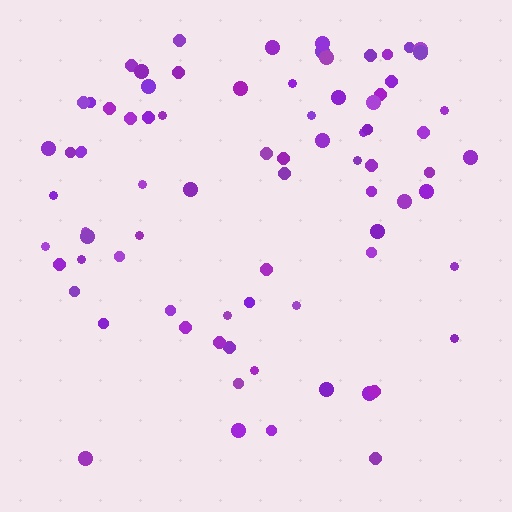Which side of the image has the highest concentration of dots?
The top.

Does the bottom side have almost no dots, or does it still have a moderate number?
Still a moderate number, just noticeably fewer than the top.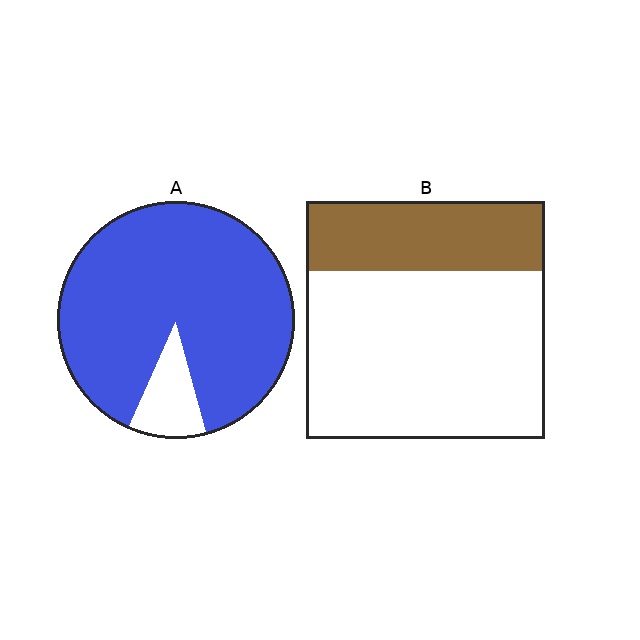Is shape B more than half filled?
No.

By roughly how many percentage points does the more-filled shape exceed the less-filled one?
By roughly 60 percentage points (A over B).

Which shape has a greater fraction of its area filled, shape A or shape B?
Shape A.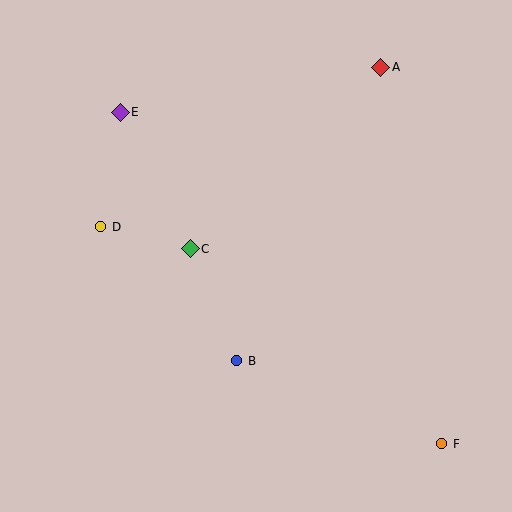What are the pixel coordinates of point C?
Point C is at (190, 249).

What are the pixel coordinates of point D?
Point D is at (101, 227).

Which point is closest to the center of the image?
Point C at (190, 249) is closest to the center.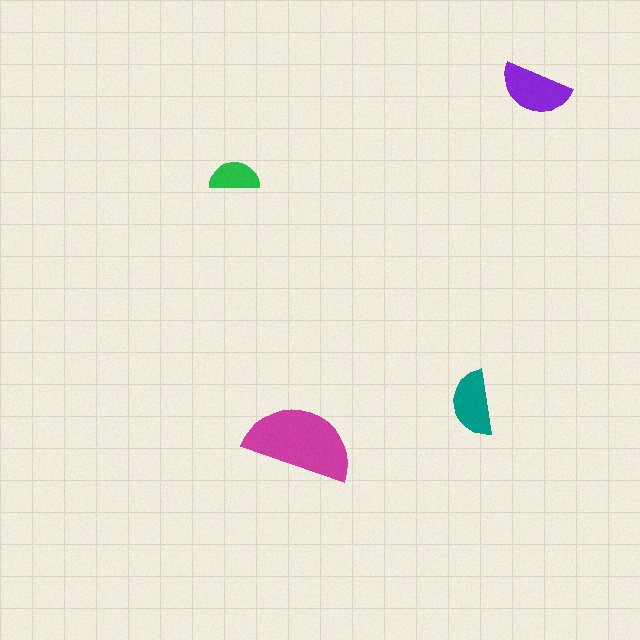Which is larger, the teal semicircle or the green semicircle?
The teal one.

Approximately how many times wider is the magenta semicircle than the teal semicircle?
About 1.5 times wider.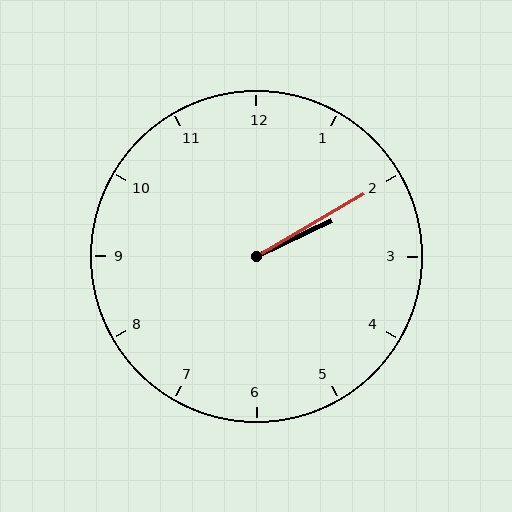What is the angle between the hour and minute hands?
Approximately 5 degrees.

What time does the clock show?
2:10.